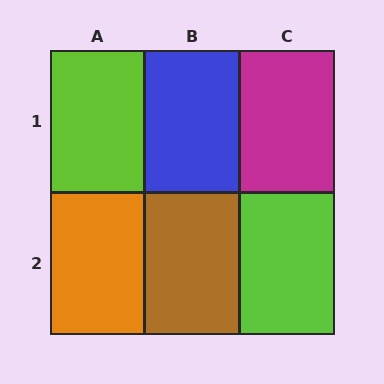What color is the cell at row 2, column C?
Lime.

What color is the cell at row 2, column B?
Brown.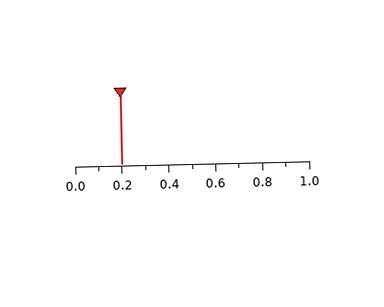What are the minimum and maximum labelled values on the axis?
The axis runs from 0.0 to 1.0.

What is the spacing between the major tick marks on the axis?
The major ticks are spaced 0.2 apart.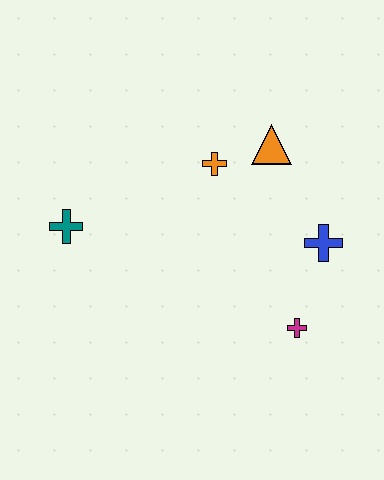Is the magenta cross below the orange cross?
Yes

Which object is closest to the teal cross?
The orange cross is closest to the teal cross.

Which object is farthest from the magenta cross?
The teal cross is farthest from the magenta cross.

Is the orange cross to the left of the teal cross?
No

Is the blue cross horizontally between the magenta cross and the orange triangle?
No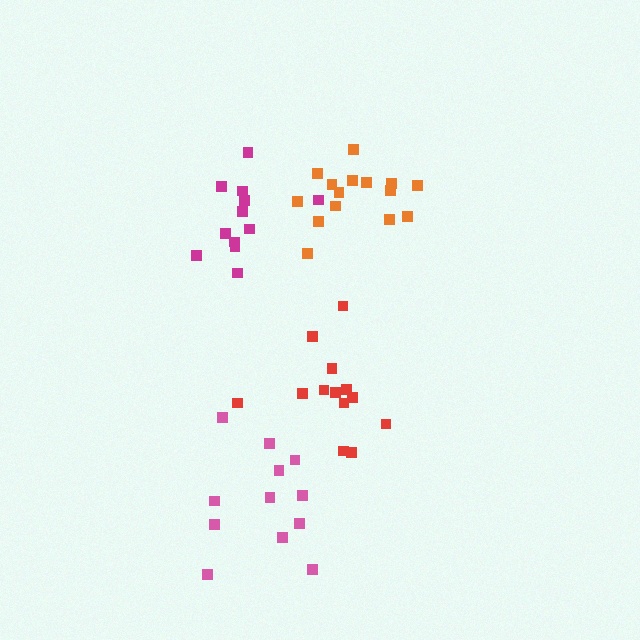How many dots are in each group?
Group 1: 15 dots, Group 2: 12 dots, Group 3: 13 dots, Group 4: 12 dots (52 total).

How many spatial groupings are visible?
There are 4 spatial groupings.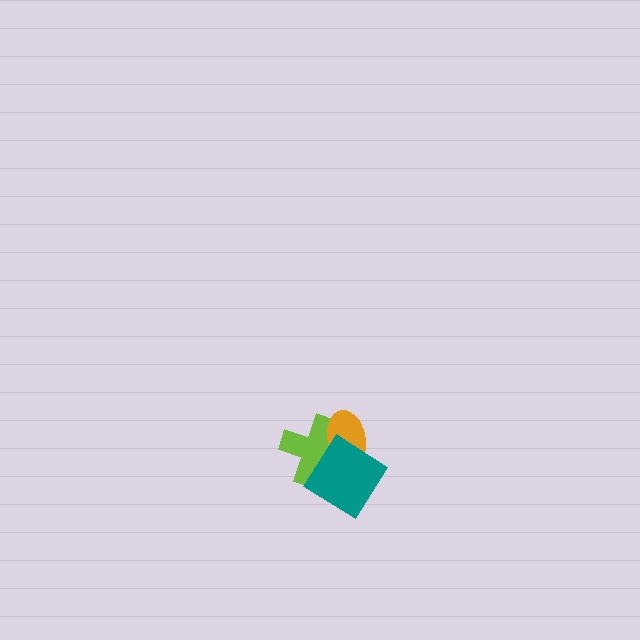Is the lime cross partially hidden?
Yes, it is partially covered by another shape.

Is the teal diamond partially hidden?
No, no other shape covers it.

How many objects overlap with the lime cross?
2 objects overlap with the lime cross.